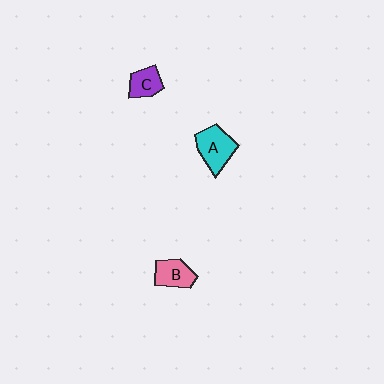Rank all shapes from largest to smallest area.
From largest to smallest: A (cyan), B (pink), C (purple).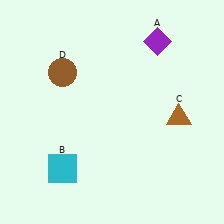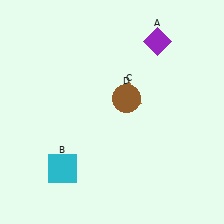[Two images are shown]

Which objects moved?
The objects that moved are: the brown triangle (C), the brown circle (D).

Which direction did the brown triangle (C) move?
The brown triangle (C) moved left.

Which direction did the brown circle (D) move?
The brown circle (D) moved right.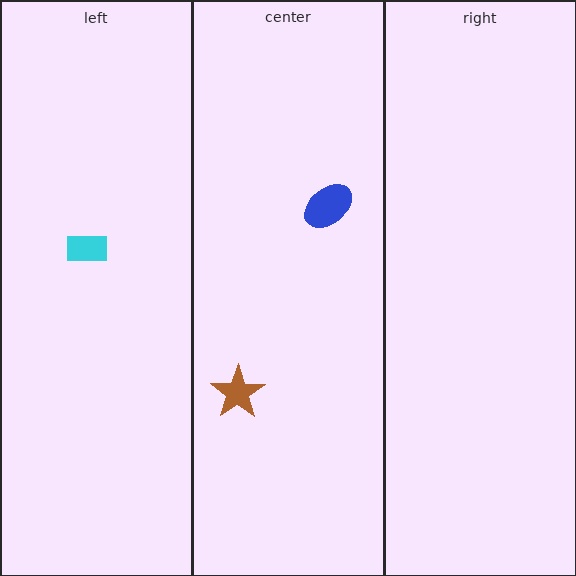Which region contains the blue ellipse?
The center region.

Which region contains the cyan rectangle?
The left region.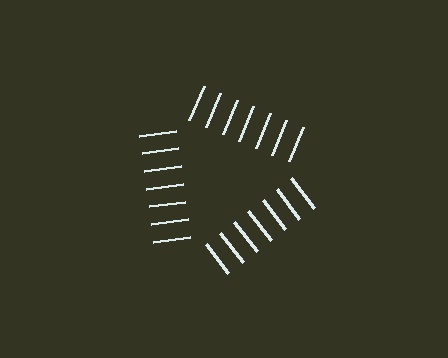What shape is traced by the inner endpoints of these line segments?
An illusory triangle — the line segments terminate on its edges but no continuous stroke is drawn.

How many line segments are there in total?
21 — 7 along each of the 3 edges.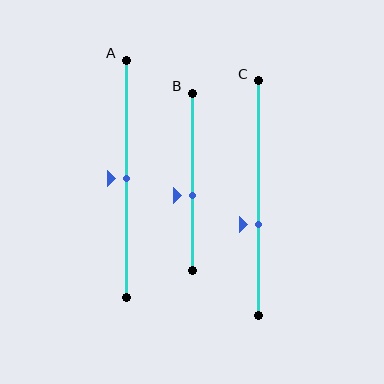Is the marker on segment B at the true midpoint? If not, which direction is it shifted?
No, the marker on segment B is shifted downward by about 7% of the segment length.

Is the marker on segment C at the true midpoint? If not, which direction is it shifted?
No, the marker on segment C is shifted downward by about 11% of the segment length.